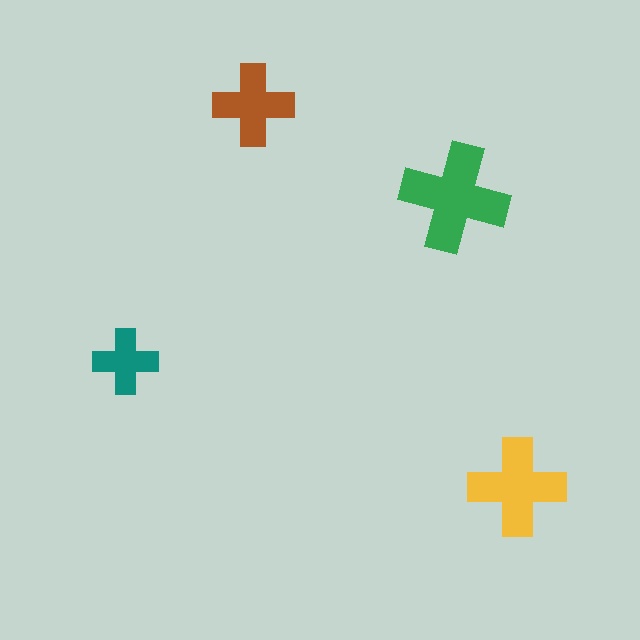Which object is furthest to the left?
The teal cross is leftmost.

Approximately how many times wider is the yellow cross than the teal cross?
About 1.5 times wider.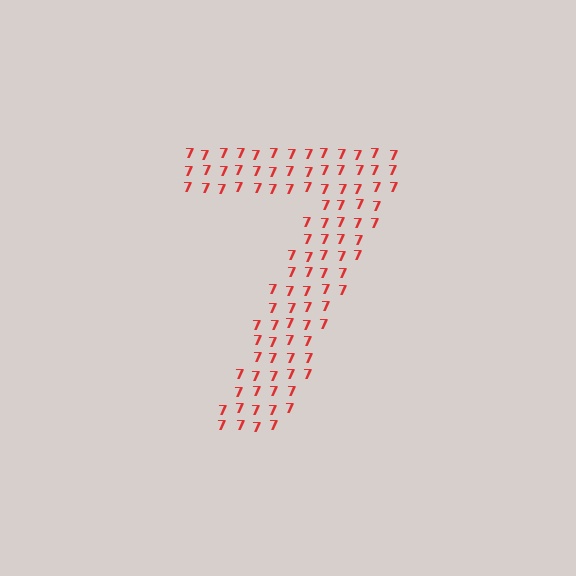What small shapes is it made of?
It is made of small digit 7's.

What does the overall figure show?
The overall figure shows the digit 7.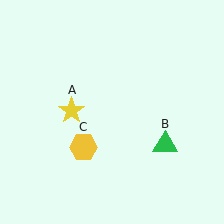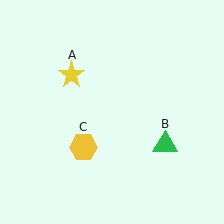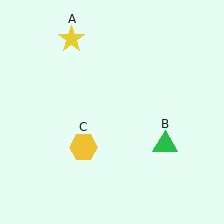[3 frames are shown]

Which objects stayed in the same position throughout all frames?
Green triangle (object B) and yellow hexagon (object C) remained stationary.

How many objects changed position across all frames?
1 object changed position: yellow star (object A).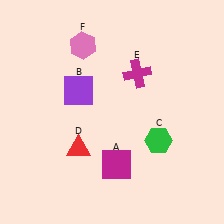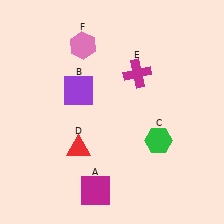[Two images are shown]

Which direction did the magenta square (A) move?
The magenta square (A) moved down.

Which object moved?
The magenta square (A) moved down.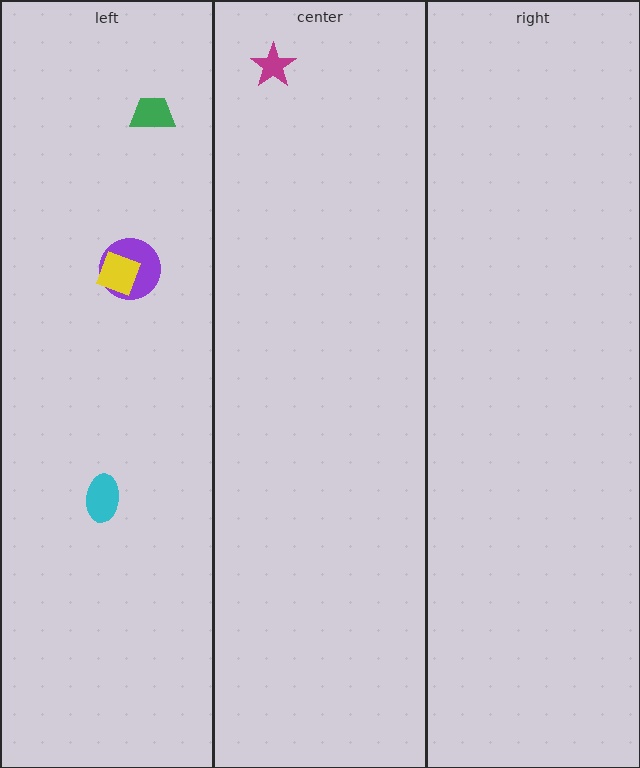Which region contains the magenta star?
The center region.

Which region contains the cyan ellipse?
The left region.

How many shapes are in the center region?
1.